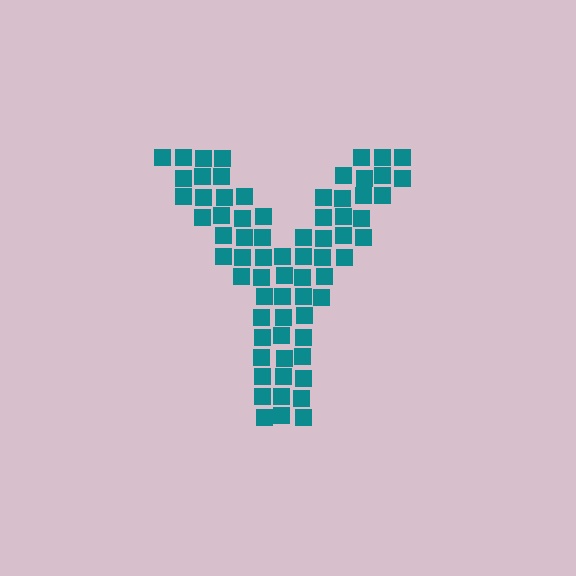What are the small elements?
The small elements are squares.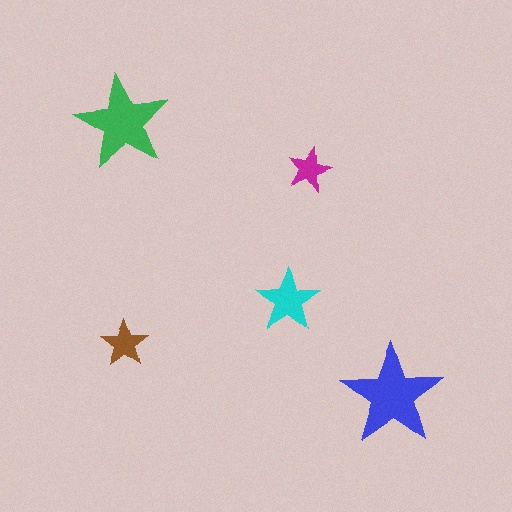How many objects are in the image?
There are 5 objects in the image.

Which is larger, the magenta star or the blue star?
The blue one.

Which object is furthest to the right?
The blue star is rightmost.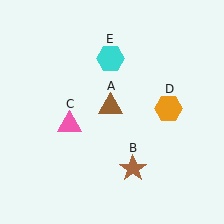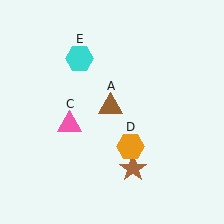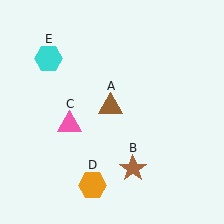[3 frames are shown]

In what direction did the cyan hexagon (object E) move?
The cyan hexagon (object E) moved left.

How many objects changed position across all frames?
2 objects changed position: orange hexagon (object D), cyan hexagon (object E).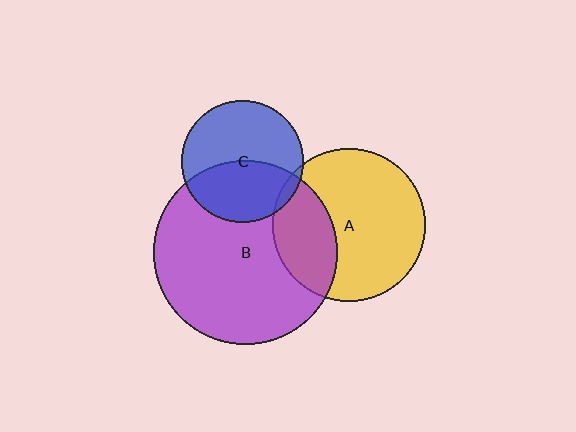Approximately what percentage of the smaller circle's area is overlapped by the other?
Approximately 30%.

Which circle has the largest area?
Circle B (purple).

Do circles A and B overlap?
Yes.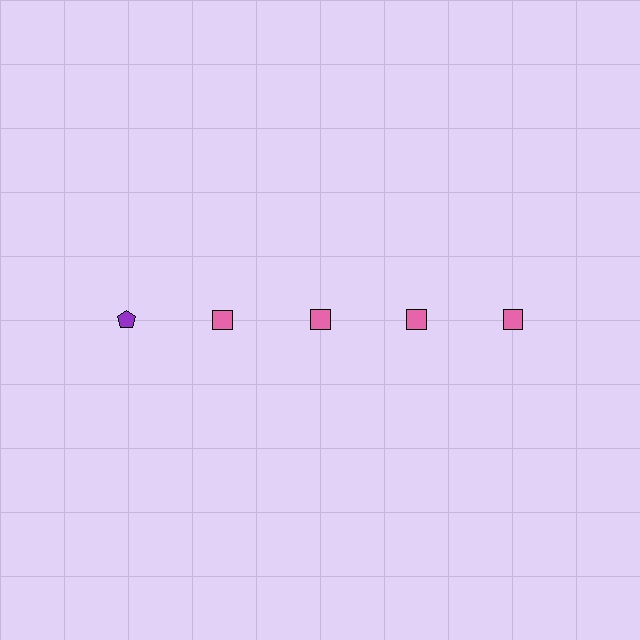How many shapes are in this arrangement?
There are 5 shapes arranged in a grid pattern.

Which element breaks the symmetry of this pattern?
The purple pentagon in the top row, leftmost column breaks the symmetry. All other shapes are pink squares.